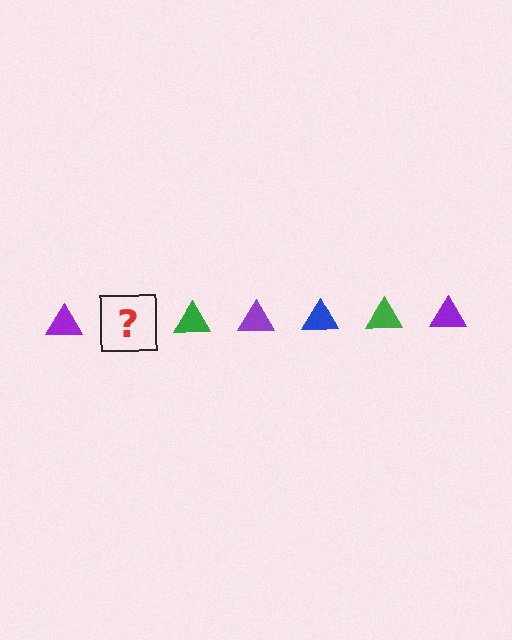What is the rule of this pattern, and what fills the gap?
The rule is that the pattern cycles through purple, blue, green triangles. The gap should be filled with a blue triangle.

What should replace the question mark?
The question mark should be replaced with a blue triangle.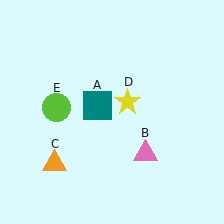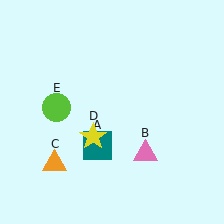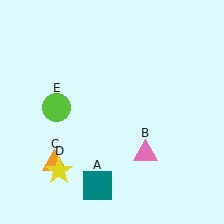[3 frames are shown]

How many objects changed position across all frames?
2 objects changed position: teal square (object A), yellow star (object D).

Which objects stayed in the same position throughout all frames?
Pink triangle (object B) and orange triangle (object C) and lime circle (object E) remained stationary.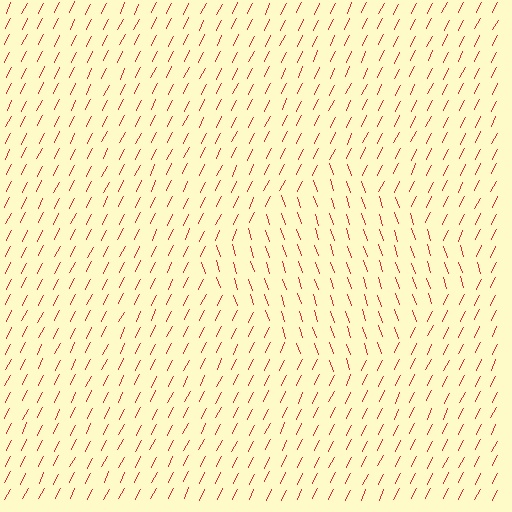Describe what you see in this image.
The image is filled with small red line segments. A diamond region in the image has lines oriented differently from the surrounding lines, creating a visible texture boundary.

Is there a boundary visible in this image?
Yes, there is a texture boundary formed by a change in line orientation.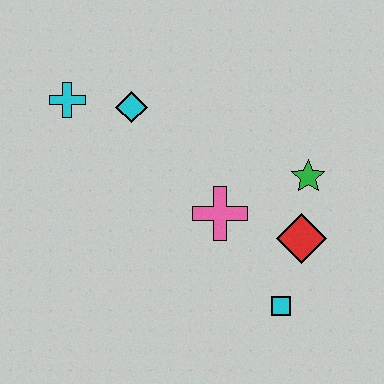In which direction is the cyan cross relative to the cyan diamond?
The cyan cross is to the left of the cyan diamond.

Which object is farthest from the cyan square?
The cyan cross is farthest from the cyan square.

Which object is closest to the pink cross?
The red diamond is closest to the pink cross.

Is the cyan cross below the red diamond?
No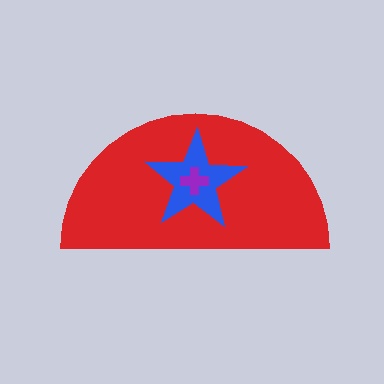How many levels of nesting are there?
3.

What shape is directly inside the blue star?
The purple cross.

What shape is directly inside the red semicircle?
The blue star.